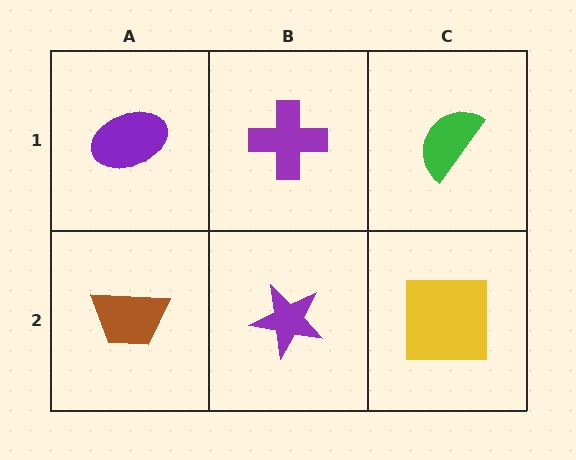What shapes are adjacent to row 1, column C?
A yellow square (row 2, column C), a purple cross (row 1, column B).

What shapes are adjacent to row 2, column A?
A purple ellipse (row 1, column A), a purple star (row 2, column B).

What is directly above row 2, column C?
A green semicircle.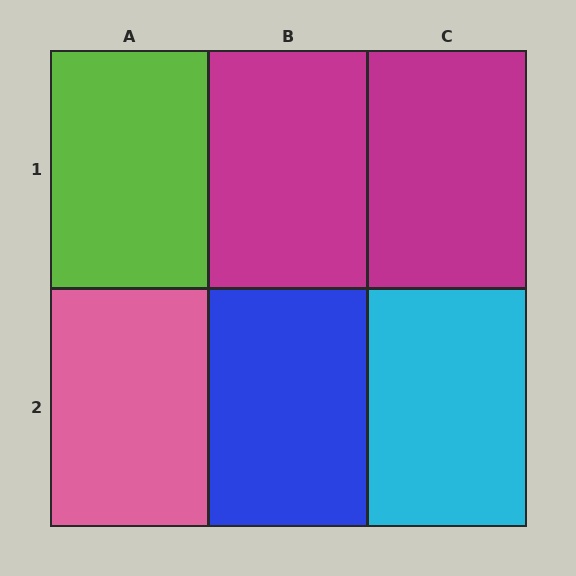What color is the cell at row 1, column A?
Lime.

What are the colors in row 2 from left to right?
Pink, blue, cyan.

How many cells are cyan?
1 cell is cyan.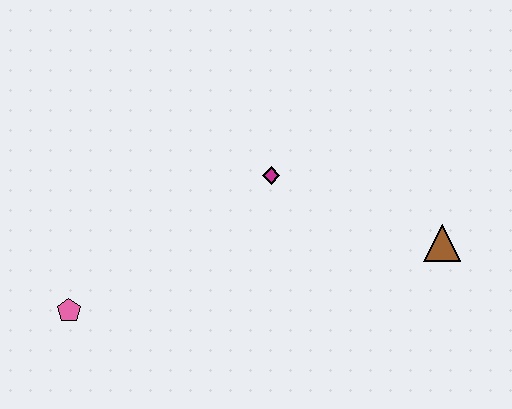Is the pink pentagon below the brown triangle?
Yes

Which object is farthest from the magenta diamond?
The pink pentagon is farthest from the magenta diamond.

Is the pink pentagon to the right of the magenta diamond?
No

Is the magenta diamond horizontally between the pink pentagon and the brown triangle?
Yes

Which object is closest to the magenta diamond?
The brown triangle is closest to the magenta diamond.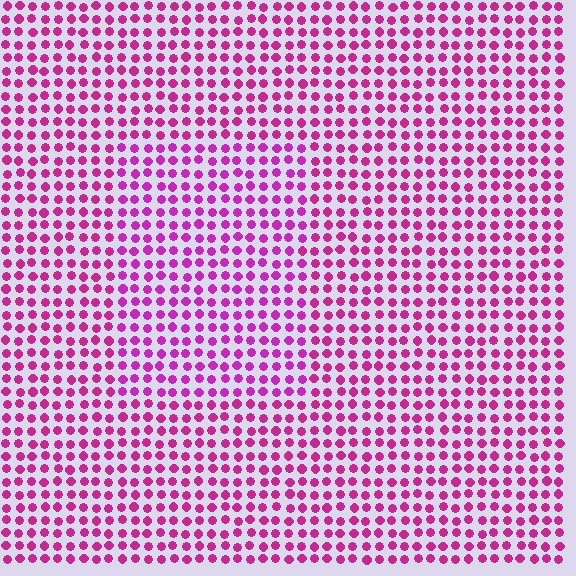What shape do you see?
I see a rectangle.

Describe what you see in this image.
The image is filled with small magenta elements in a uniform arrangement. A rectangle-shaped region is visible where the elements are tinted to a slightly different hue, forming a subtle color boundary.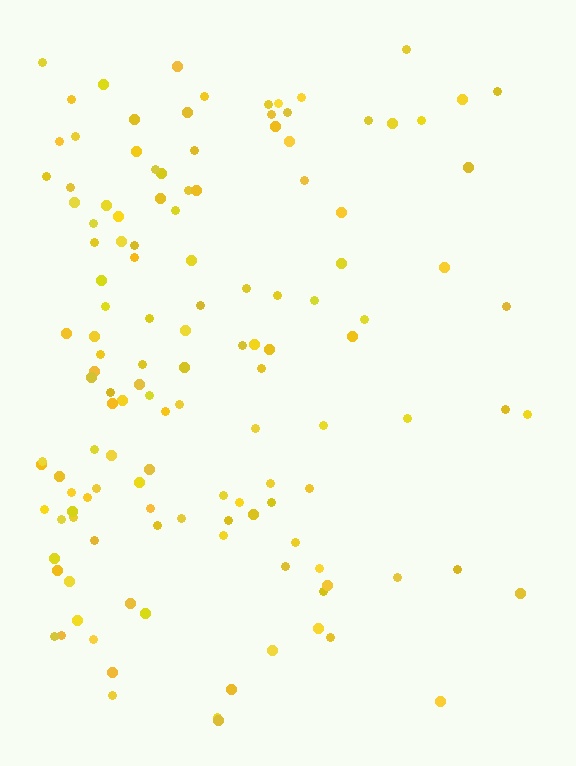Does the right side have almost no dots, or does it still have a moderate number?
Still a moderate number, just noticeably fewer than the left.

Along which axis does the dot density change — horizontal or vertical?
Horizontal.